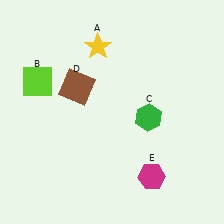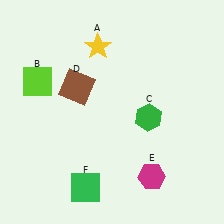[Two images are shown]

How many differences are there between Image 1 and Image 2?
There is 1 difference between the two images.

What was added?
A green square (F) was added in Image 2.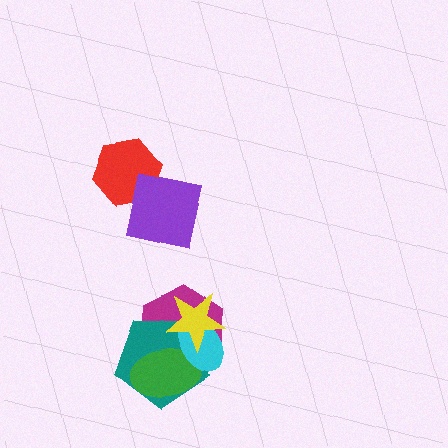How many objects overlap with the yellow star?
4 objects overlap with the yellow star.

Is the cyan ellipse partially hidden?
Yes, it is partially covered by another shape.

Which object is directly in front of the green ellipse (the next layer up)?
The cyan ellipse is directly in front of the green ellipse.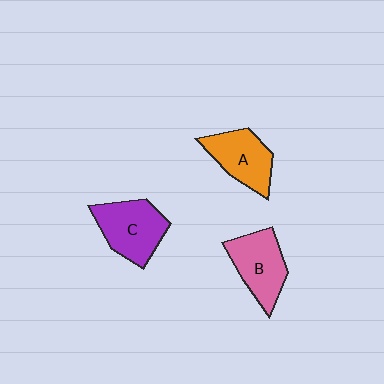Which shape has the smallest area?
Shape A (orange).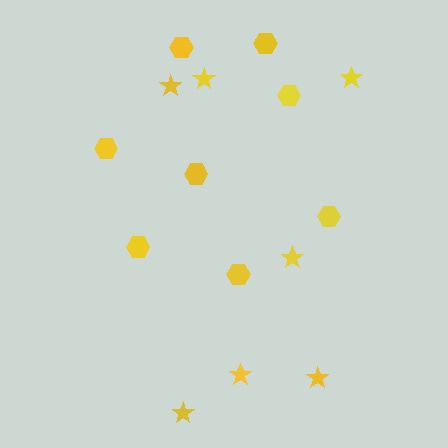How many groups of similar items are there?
There are 2 groups: one group of stars (7) and one group of hexagons (8).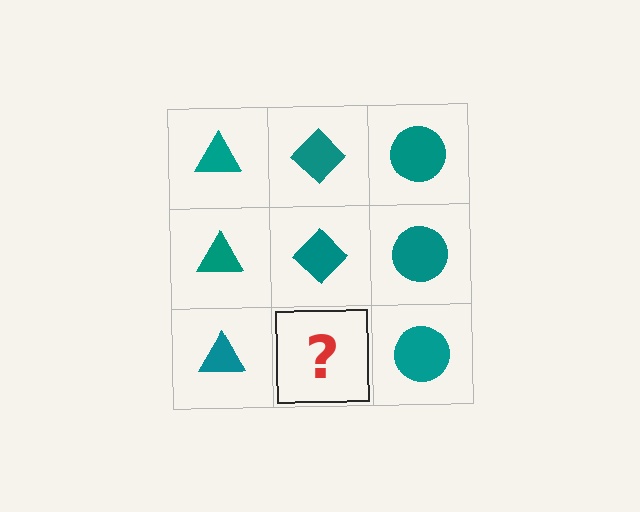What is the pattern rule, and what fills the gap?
The rule is that each column has a consistent shape. The gap should be filled with a teal diamond.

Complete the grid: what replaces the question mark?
The question mark should be replaced with a teal diamond.